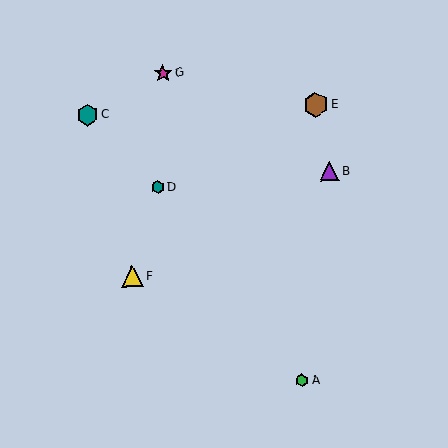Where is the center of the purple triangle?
The center of the purple triangle is at (329, 171).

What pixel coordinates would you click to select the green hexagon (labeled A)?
Click at (302, 381) to select the green hexagon A.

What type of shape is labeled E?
Shape E is a brown hexagon.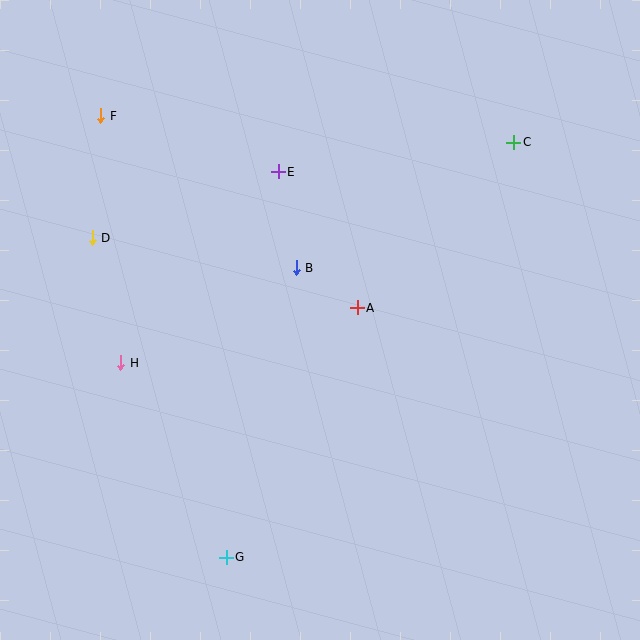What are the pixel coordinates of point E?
Point E is at (278, 172).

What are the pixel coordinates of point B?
Point B is at (296, 268).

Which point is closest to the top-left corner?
Point F is closest to the top-left corner.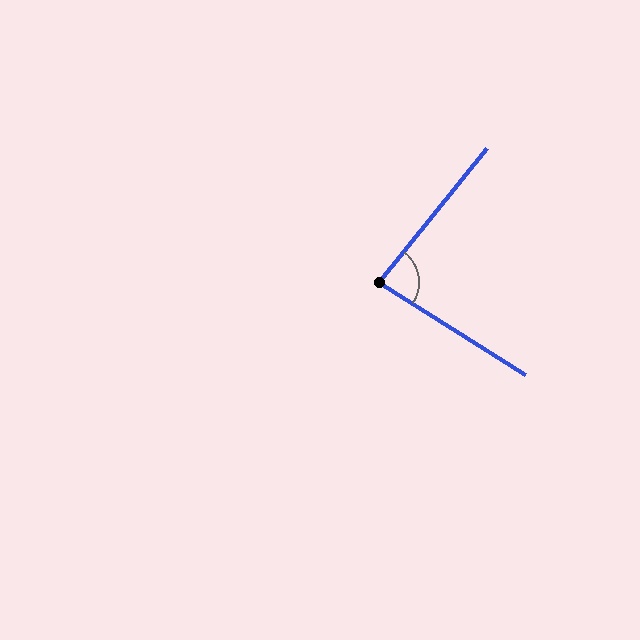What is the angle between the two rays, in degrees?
Approximately 83 degrees.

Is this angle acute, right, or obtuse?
It is acute.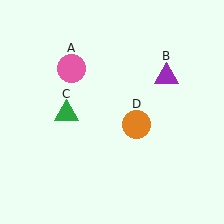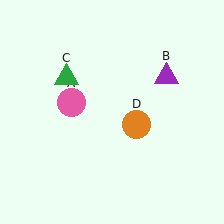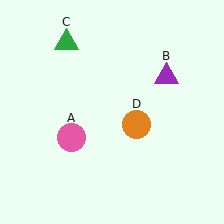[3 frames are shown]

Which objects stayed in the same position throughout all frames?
Purple triangle (object B) and orange circle (object D) remained stationary.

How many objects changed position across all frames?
2 objects changed position: pink circle (object A), green triangle (object C).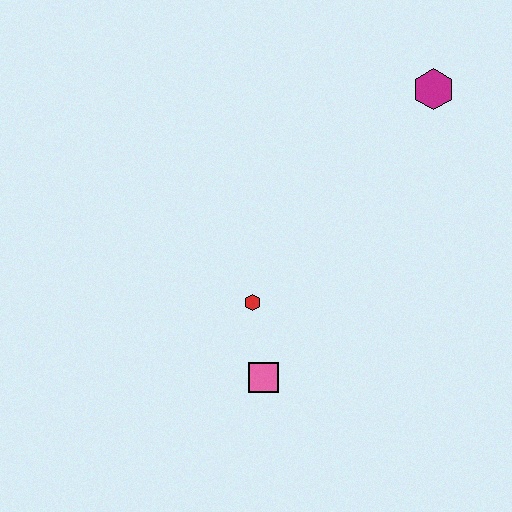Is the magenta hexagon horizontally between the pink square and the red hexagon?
No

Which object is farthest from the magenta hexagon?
The pink square is farthest from the magenta hexagon.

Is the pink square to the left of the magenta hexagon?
Yes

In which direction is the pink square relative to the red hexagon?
The pink square is below the red hexagon.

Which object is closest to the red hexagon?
The pink square is closest to the red hexagon.